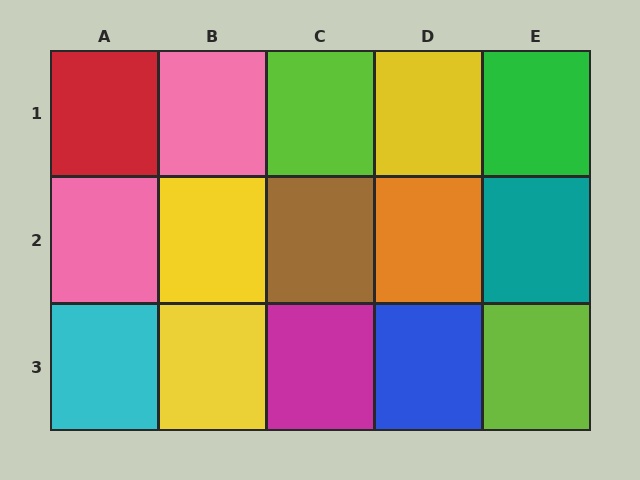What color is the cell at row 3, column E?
Lime.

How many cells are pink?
2 cells are pink.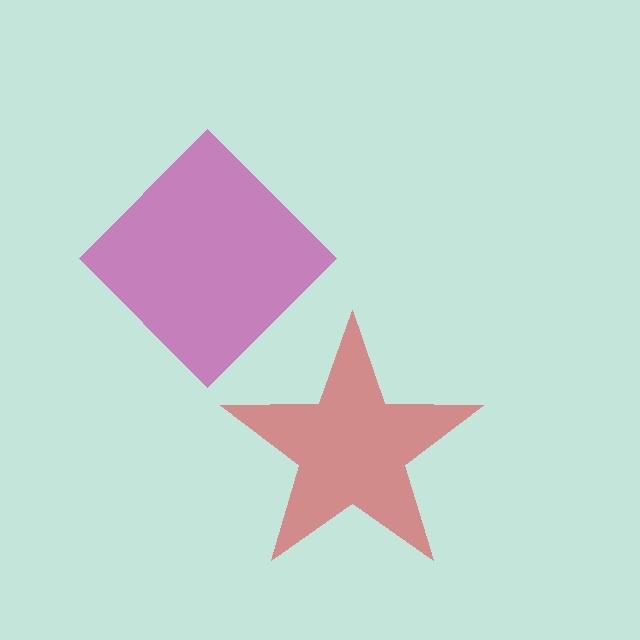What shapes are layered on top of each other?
The layered shapes are: a red star, a magenta diamond.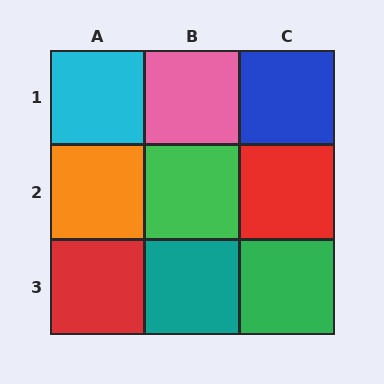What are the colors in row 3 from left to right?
Red, teal, green.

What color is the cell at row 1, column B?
Pink.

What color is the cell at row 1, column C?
Blue.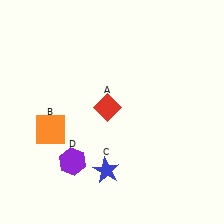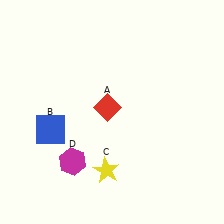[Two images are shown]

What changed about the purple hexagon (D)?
In Image 1, D is purple. In Image 2, it changed to magenta.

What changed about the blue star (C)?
In Image 1, C is blue. In Image 2, it changed to yellow.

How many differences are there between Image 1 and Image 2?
There are 3 differences between the two images.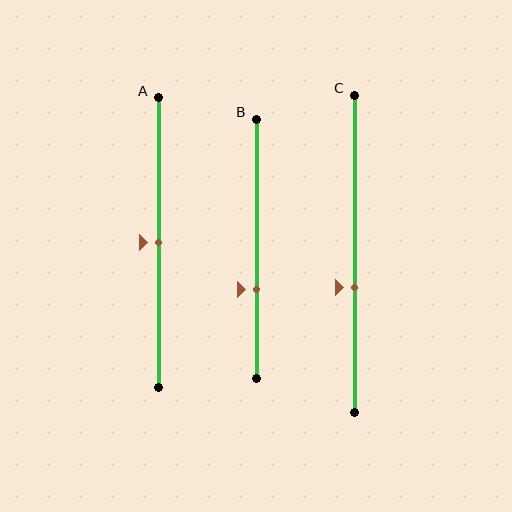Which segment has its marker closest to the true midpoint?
Segment A has its marker closest to the true midpoint.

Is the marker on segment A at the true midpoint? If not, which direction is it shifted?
Yes, the marker on segment A is at the true midpoint.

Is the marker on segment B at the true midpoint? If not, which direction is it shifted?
No, the marker on segment B is shifted downward by about 16% of the segment length.